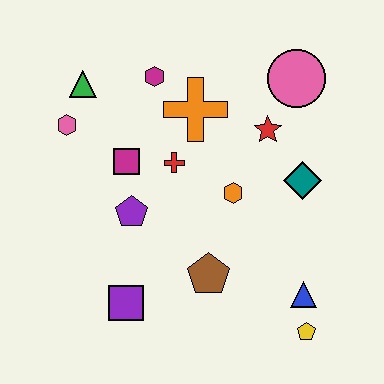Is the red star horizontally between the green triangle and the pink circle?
Yes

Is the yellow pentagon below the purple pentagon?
Yes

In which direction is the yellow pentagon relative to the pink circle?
The yellow pentagon is below the pink circle.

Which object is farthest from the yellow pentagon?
The green triangle is farthest from the yellow pentagon.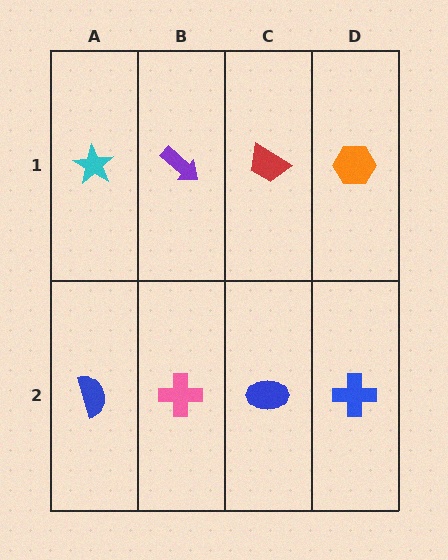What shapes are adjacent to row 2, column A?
A cyan star (row 1, column A), a pink cross (row 2, column B).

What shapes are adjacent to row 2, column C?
A red trapezoid (row 1, column C), a pink cross (row 2, column B), a blue cross (row 2, column D).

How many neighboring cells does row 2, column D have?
2.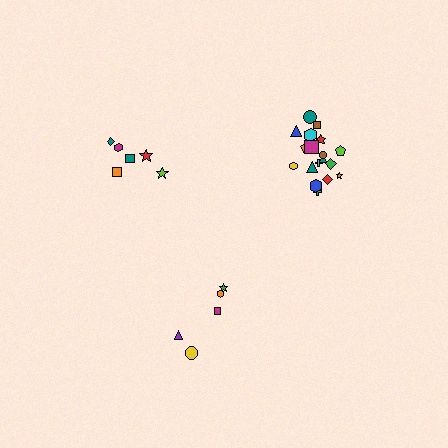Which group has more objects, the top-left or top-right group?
The top-right group.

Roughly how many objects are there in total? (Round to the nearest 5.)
Roughly 30 objects in total.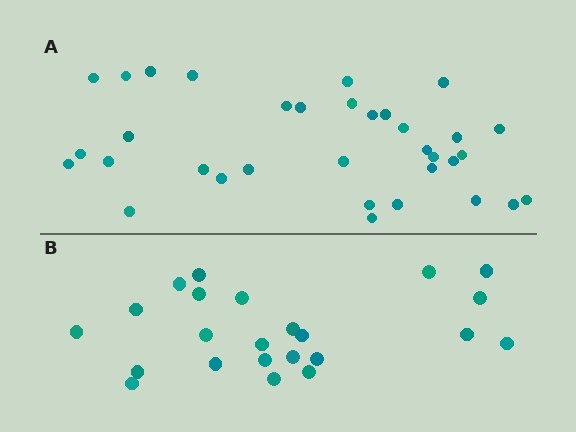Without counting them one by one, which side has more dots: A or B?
Region A (the top region) has more dots.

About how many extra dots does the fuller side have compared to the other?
Region A has roughly 12 or so more dots than region B.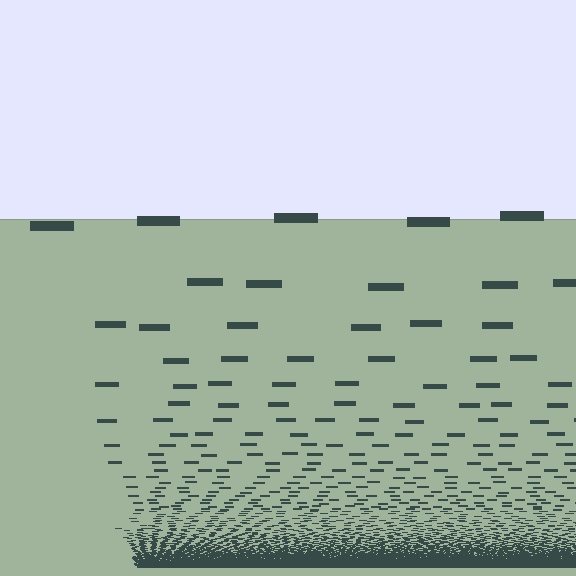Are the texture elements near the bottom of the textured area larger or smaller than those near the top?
Smaller. The gradient is inverted — elements near the bottom are smaller and denser.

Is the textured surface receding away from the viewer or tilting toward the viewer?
The surface appears to tilt toward the viewer. Texture elements get larger and sparser toward the top.